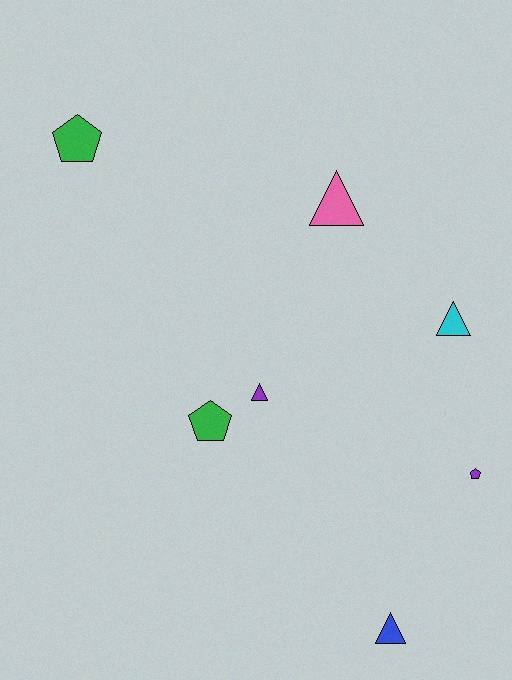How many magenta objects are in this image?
There are no magenta objects.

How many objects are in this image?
There are 7 objects.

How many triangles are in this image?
There are 4 triangles.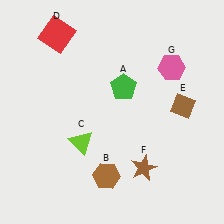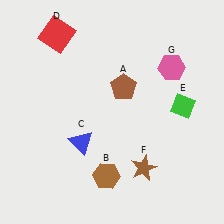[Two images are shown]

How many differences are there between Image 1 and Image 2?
There are 3 differences between the two images.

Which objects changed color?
A changed from green to brown. C changed from lime to blue. E changed from brown to green.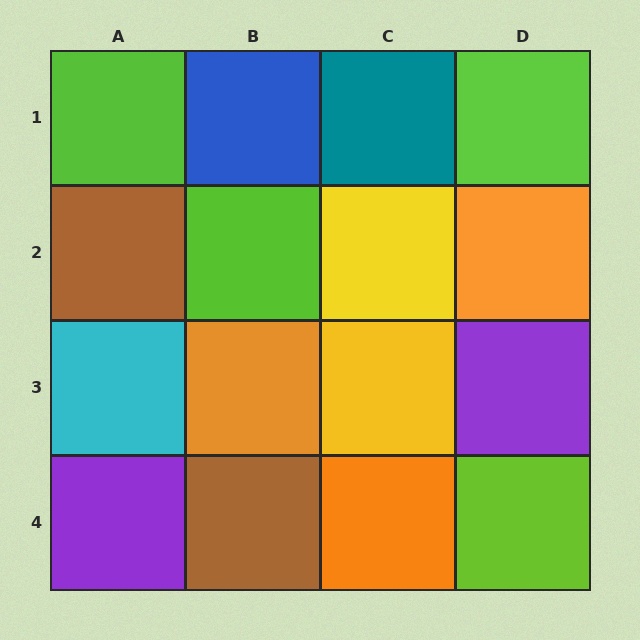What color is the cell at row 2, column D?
Orange.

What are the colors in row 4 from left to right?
Purple, brown, orange, lime.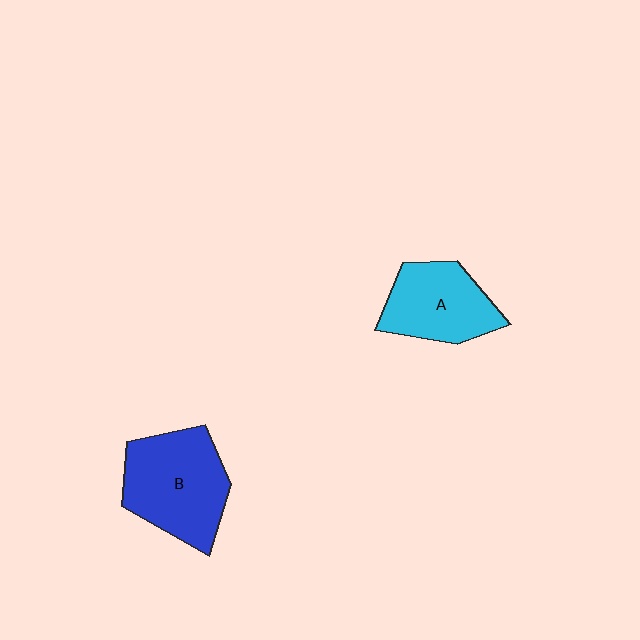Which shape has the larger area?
Shape B (blue).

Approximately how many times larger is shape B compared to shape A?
Approximately 1.3 times.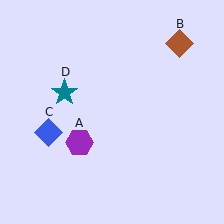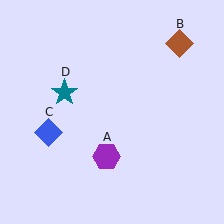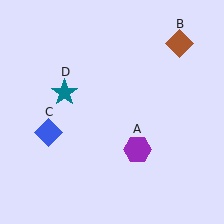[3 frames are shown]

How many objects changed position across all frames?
1 object changed position: purple hexagon (object A).